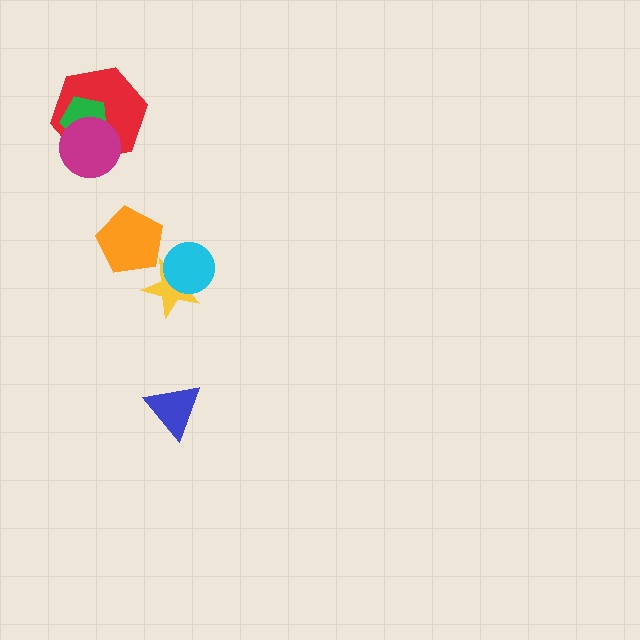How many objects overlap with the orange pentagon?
0 objects overlap with the orange pentagon.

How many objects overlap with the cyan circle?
1 object overlaps with the cyan circle.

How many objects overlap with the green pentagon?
2 objects overlap with the green pentagon.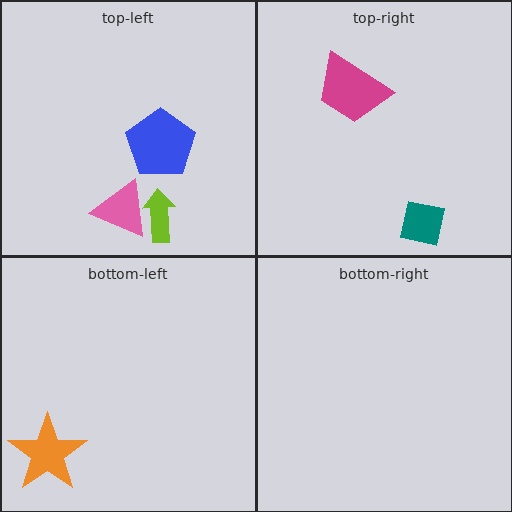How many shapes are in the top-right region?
2.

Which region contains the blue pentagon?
The top-left region.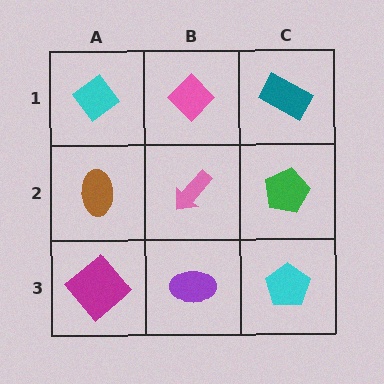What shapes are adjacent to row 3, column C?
A green pentagon (row 2, column C), a purple ellipse (row 3, column B).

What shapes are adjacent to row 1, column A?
A brown ellipse (row 2, column A), a pink diamond (row 1, column B).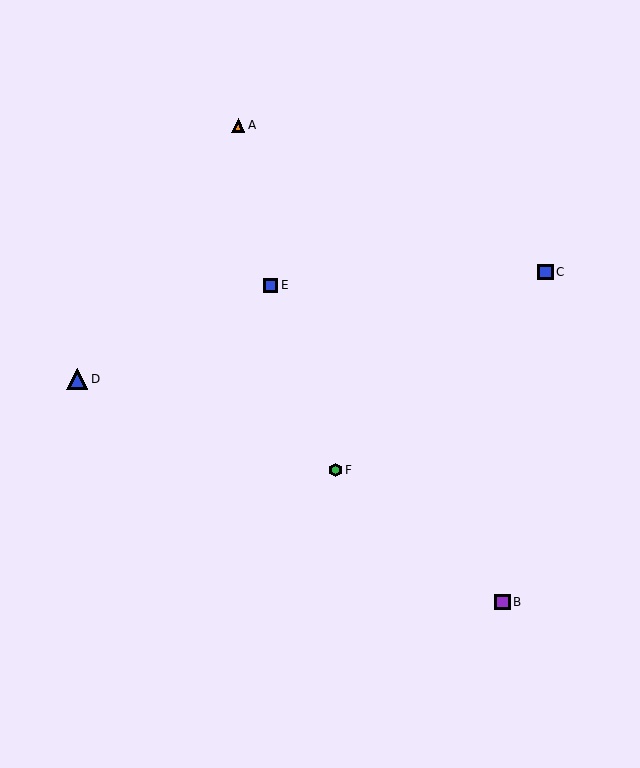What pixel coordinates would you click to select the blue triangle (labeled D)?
Click at (77, 379) to select the blue triangle D.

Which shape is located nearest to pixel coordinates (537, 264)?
The blue square (labeled C) at (546, 272) is nearest to that location.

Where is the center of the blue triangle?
The center of the blue triangle is at (77, 379).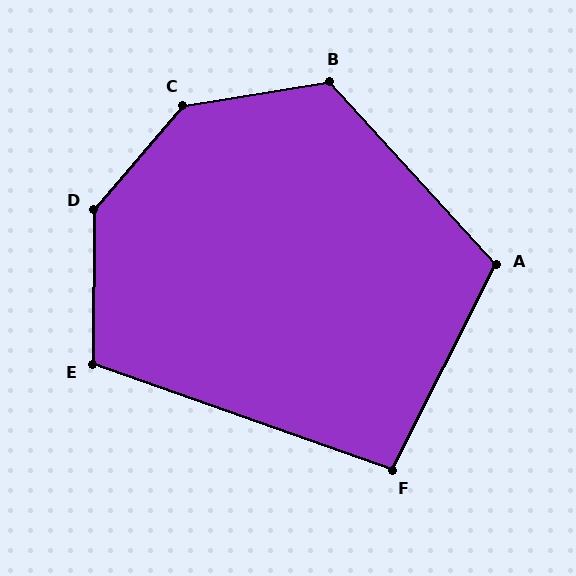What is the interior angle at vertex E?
Approximately 109 degrees (obtuse).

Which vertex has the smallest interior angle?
F, at approximately 97 degrees.